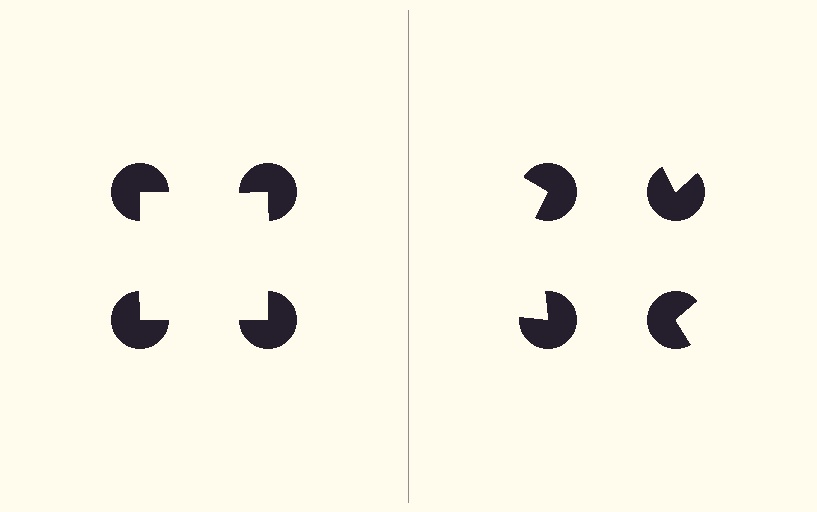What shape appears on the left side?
An illusory square.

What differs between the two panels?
The pac-man discs are positioned identically on both sides; only the wedge orientations differ. On the left they align to a square; on the right they are misaligned.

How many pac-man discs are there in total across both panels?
8 — 4 on each side.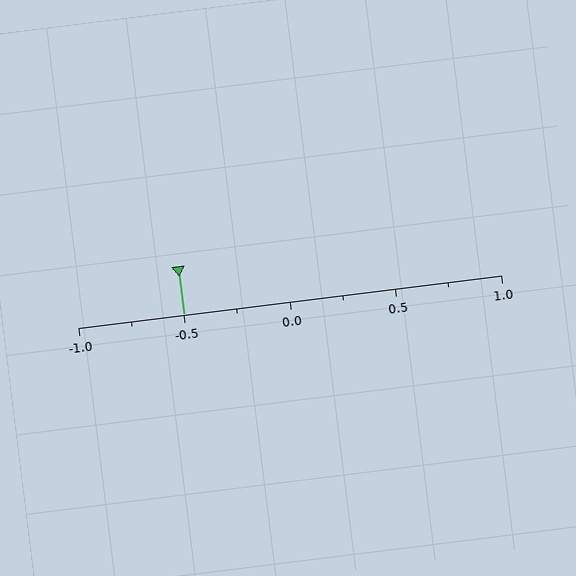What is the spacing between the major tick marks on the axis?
The major ticks are spaced 0.5 apart.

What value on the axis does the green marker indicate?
The marker indicates approximately -0.5.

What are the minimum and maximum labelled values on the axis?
The axis runs from -1.0 to 1.0.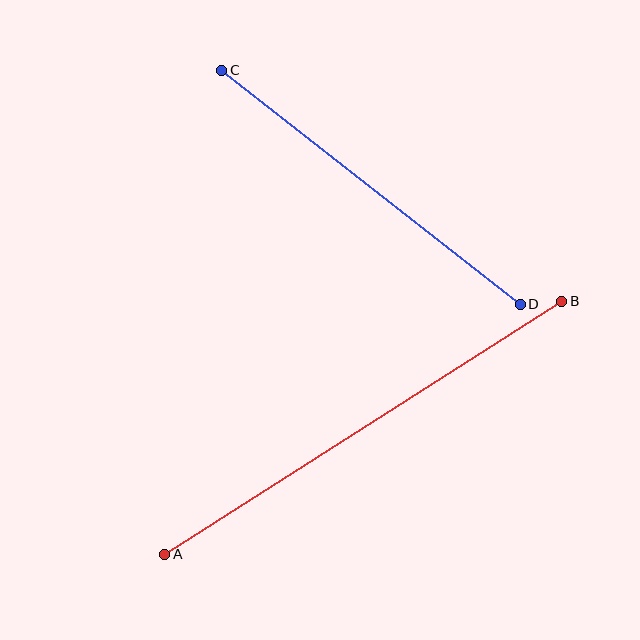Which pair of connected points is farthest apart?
Points A and B are farthest apart.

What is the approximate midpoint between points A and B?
The midpoint is at approximately (363, 428) pixels.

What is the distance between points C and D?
The distance is approximately 379 pixels.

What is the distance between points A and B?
The distance is approximately 471 pixels.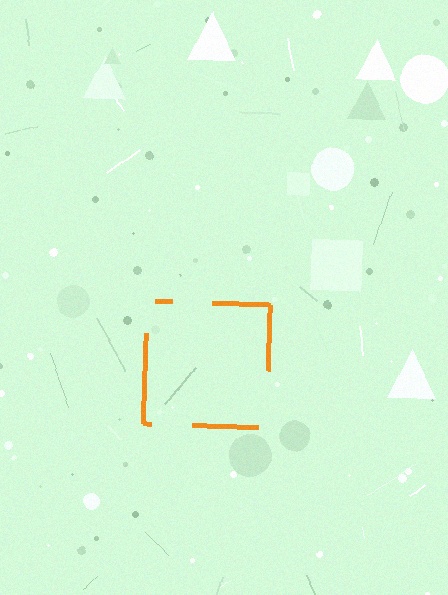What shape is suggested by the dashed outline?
The dashed outline suggests a square.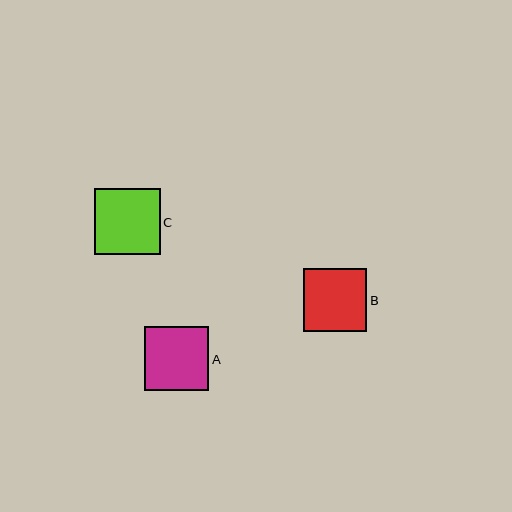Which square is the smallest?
Square B is the smallest with a size of approximately 63 pixels.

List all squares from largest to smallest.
From largest to smallest: C, A, B.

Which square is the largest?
Square C is the largest with a size of approximately 66 pixels.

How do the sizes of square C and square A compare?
Square C and square A are approximately the same size.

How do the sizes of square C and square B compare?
Square C and square B are approximately the same size.